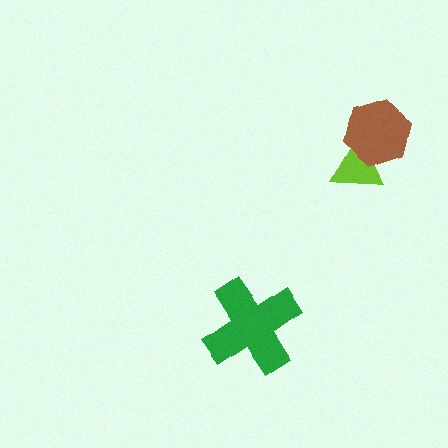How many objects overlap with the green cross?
0 objects overlap with the green cross.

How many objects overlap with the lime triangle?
1 object overlaps with the lime triangle.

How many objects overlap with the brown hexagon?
1 object overlaps with the brown hexagon.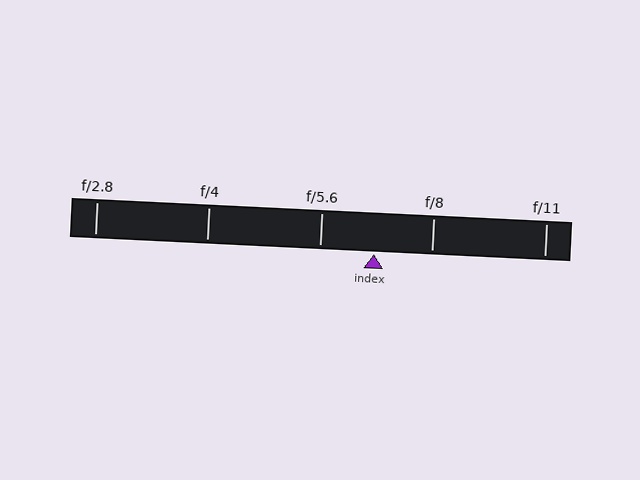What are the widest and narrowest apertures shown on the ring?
The widest aperture shown is f/2.8 and the narrowest is f/11.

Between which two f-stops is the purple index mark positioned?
The index mark is between f/5.6 and f/8.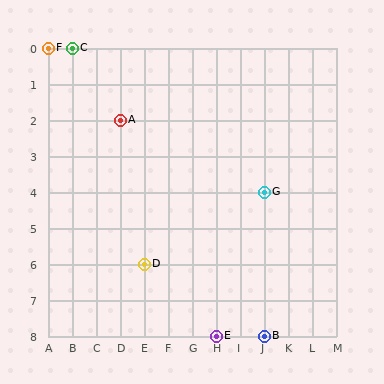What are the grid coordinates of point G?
Point G is at grid coordinates (J, 4).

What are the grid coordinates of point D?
Point D is at grid coordinates (E, 6).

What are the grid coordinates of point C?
Point C is at grid coordinates (B, 0).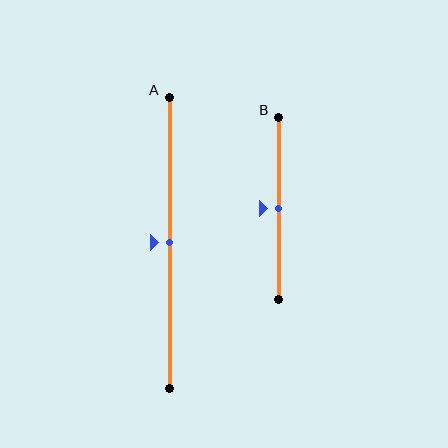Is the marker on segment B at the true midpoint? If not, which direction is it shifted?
Yes, the marker on segment B is at the true midpoint.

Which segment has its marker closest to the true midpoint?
Segment A has its marker closest to the true midpoint.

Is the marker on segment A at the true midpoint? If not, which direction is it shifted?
Yes, the marker on segment A is at the true midpoint.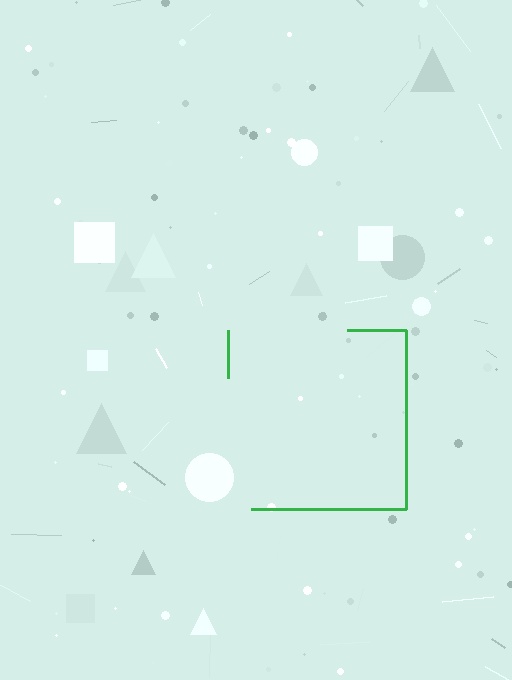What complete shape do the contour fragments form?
The contour fragments form a square.